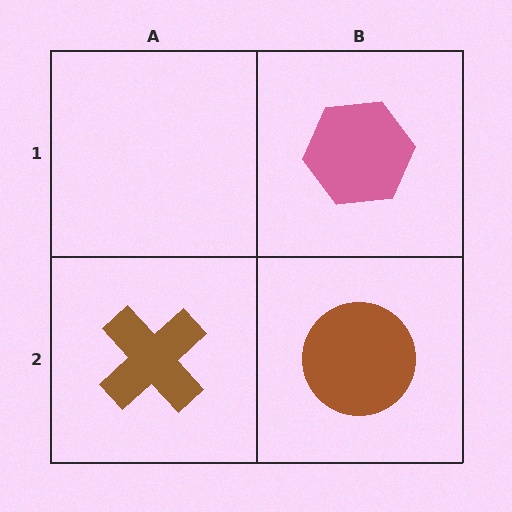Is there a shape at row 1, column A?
No, that cell is empty.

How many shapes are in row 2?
2 shapes.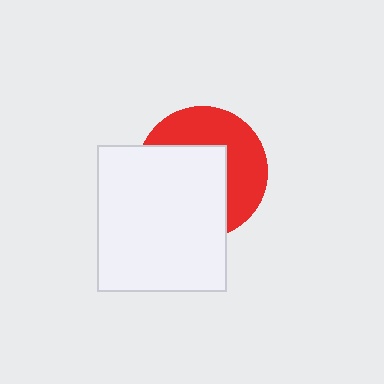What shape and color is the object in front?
The object in front is a white rectangle.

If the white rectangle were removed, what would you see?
You would see the complete red circle.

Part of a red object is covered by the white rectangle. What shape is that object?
It is a circle.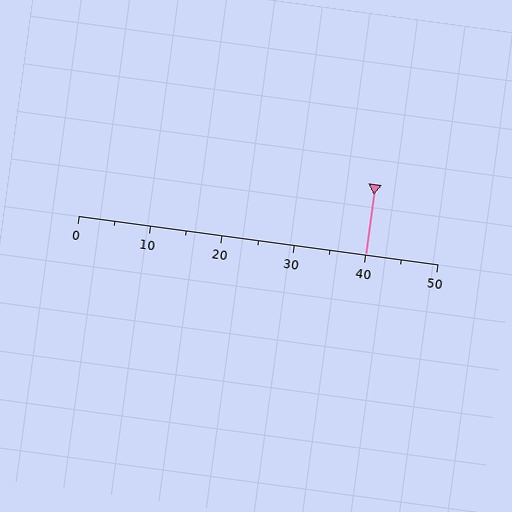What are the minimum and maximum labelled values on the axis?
The axis runs from 0 to 50.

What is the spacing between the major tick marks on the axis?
The major ticks are spaced 10 apart.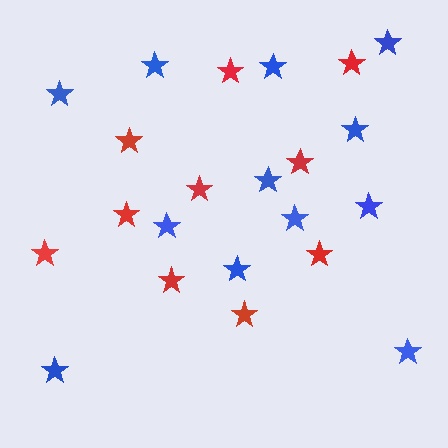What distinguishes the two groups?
There are 2 groups: one group of red stars (10) and one group of blue stars (12).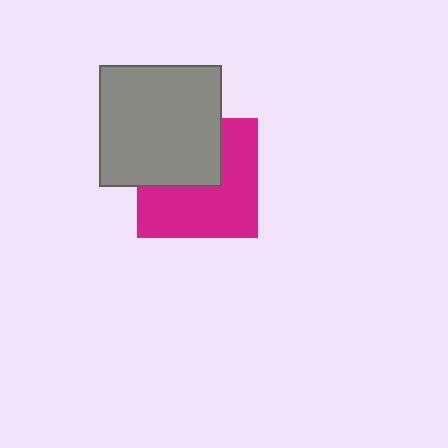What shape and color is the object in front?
The object in front is a gray square.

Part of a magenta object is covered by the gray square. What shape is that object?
It is a square.